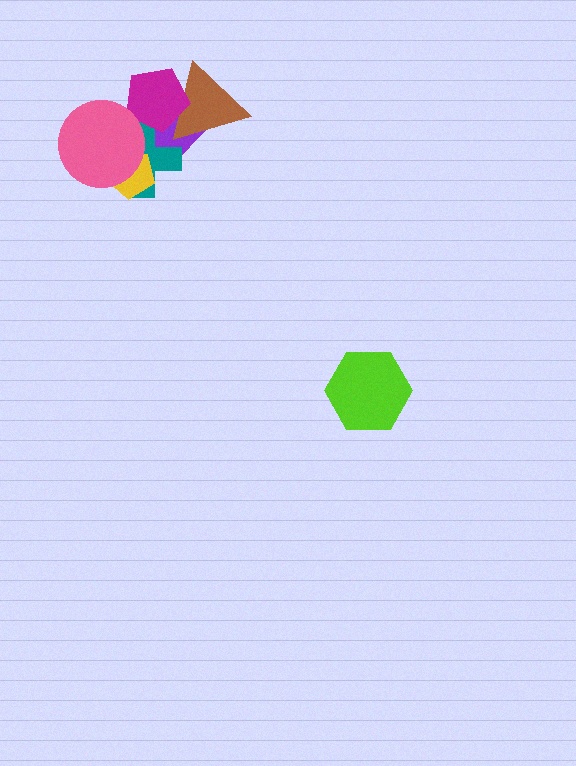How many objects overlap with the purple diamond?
3 objects overlap with the purple diamond.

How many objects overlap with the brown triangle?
2 objects overlap with the brown triangle.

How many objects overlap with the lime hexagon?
0 objects overlap with the lime hexagon.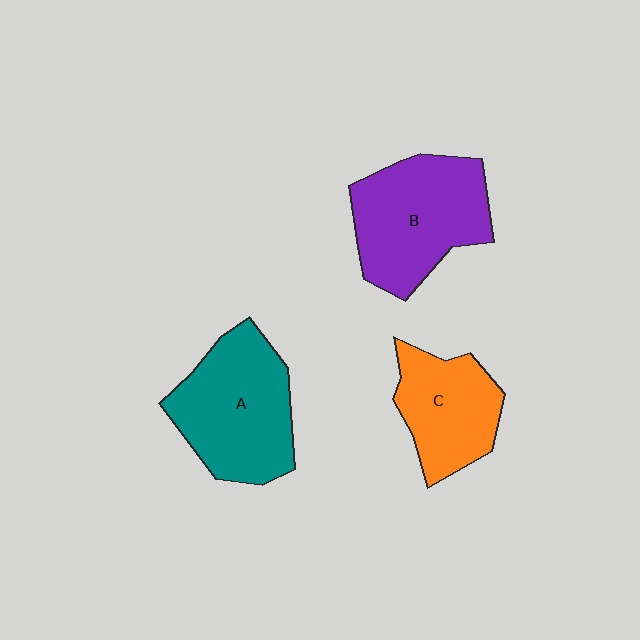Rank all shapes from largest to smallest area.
From largest to smallest: A (teal), B (purple), C (orange).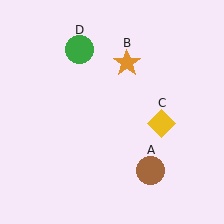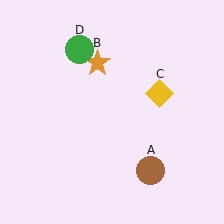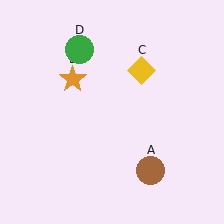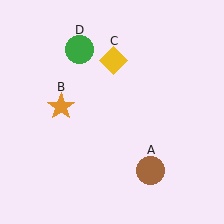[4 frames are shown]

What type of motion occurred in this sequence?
The orange star (object B), yellow diamond (object C) rotated counterclockwise around the center of the scene.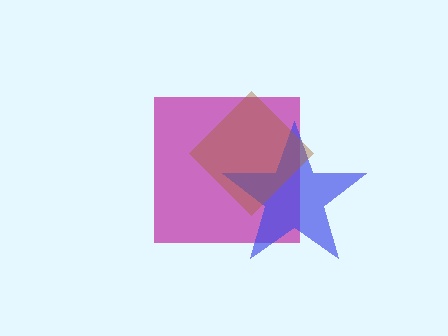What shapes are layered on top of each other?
The layered shapes are: a magenta square, a blue star, a brown diamond.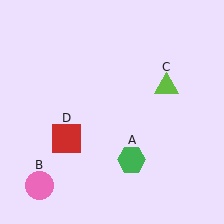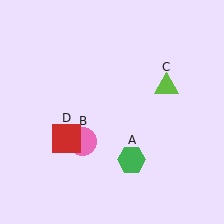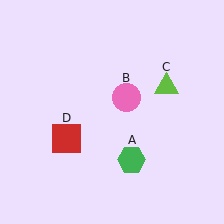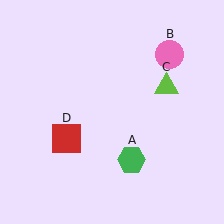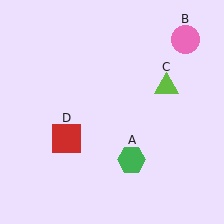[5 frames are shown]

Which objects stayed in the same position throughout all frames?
Green hexagon (object A) and lime triangle (object C) and red square (object D) remained stationary.